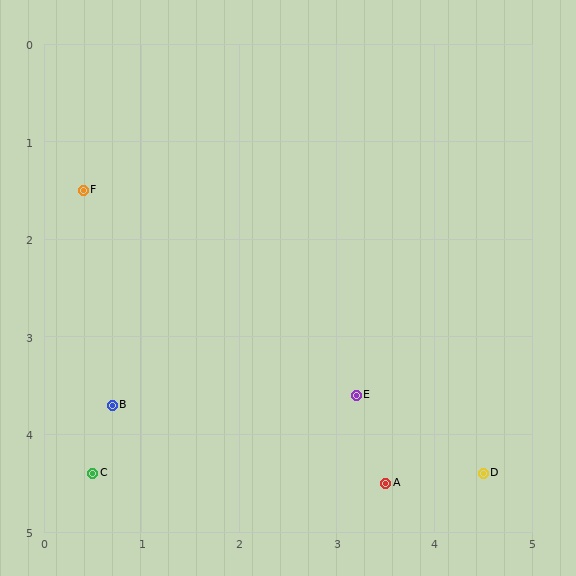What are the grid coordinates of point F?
Point F is at approximately (0.4, 1.5).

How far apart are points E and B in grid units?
Points E and B are about 2.5 grid units apart.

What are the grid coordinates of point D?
Point D is at approximately (4.5, 4.4).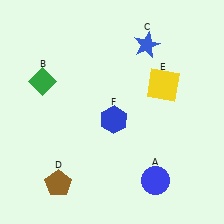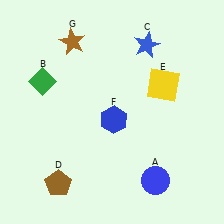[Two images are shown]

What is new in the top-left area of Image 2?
A brown star (G) was added in the top-left area of Image 2.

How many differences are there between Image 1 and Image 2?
There is 1 difference between the two images.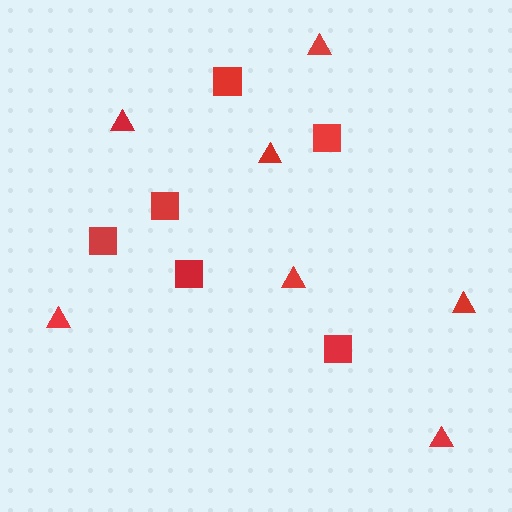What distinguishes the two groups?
There are 2 groups: one group of triangles (7) and one group of squares (6).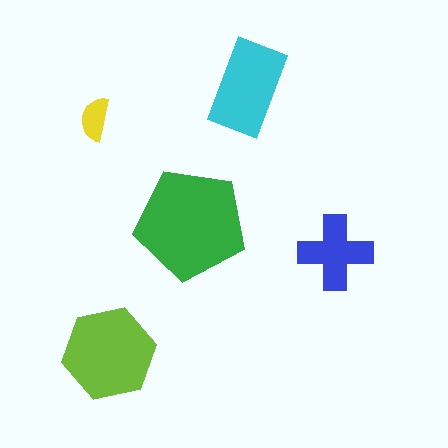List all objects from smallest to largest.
The yellow semicircle, the blue cross, the cyan rectangle, the lime hexagon, the green pentagon.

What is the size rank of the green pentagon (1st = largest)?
1st.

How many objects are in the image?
There are 5 objects in the image.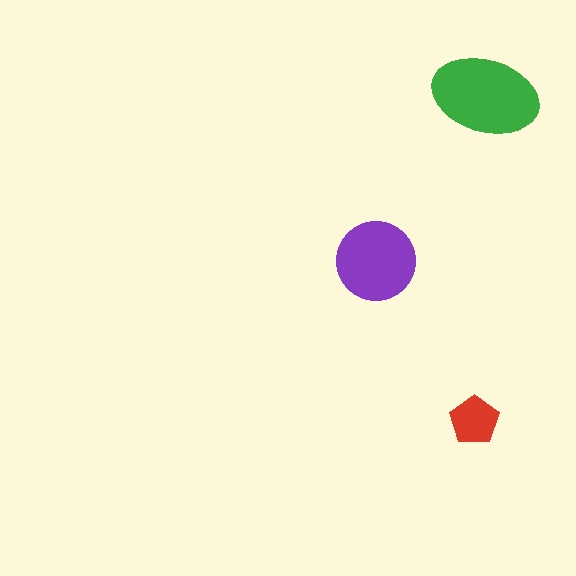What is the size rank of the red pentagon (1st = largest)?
3rd.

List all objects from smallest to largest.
The red pentagon, the purple circle, the green ellipse.